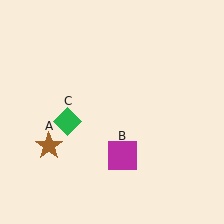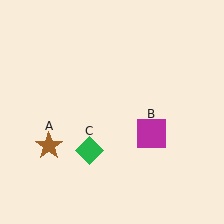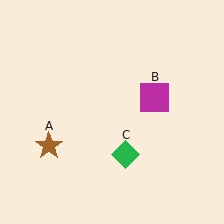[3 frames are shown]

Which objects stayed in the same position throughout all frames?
Brown star (object A) remained stationary.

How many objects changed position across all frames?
2 objects changed position: magenta square (object B), green diamond (object C).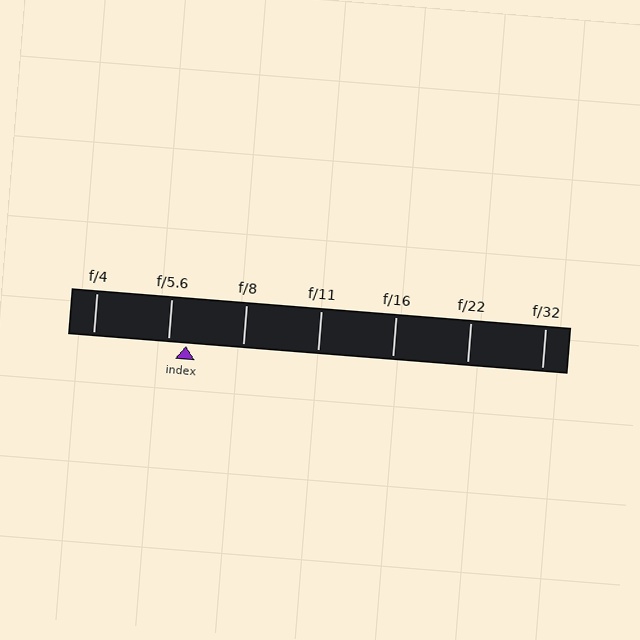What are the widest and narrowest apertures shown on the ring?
The widest aperture shown is f/4 and the narrowest is f/32.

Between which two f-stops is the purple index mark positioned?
The index mark is between f/5.6 and f/8.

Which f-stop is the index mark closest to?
The index mark is closest to f/5.6.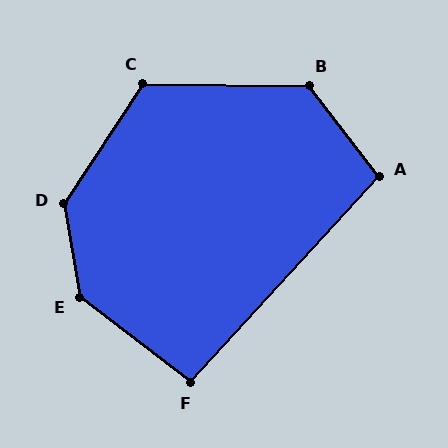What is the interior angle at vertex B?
Approximately 128 degrees (obtuse).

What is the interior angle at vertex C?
Approximately 123 degrees (obtuse).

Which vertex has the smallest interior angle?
F, at approximately 95 degrees.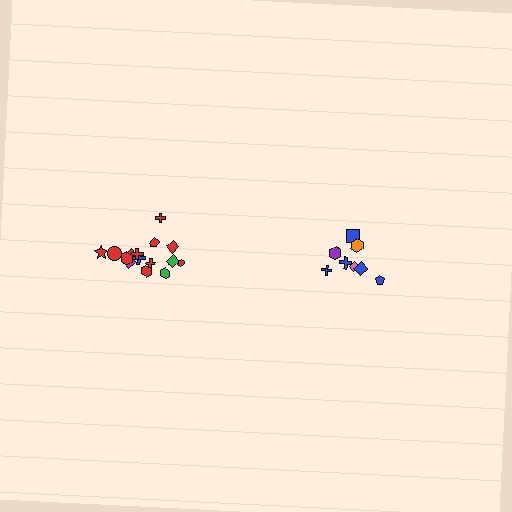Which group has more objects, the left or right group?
The left group.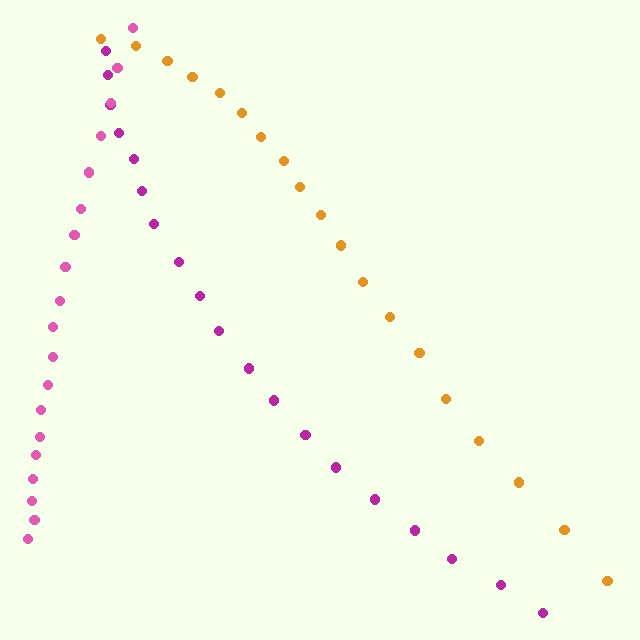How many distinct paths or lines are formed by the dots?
There are 3 distinct paths.